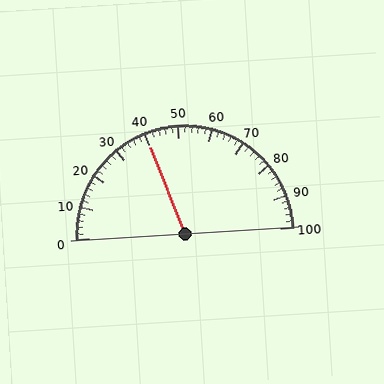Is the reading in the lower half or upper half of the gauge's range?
The reading is in the lower half of the range (0 to 100).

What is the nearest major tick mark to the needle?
The nearest major tick mark is 40.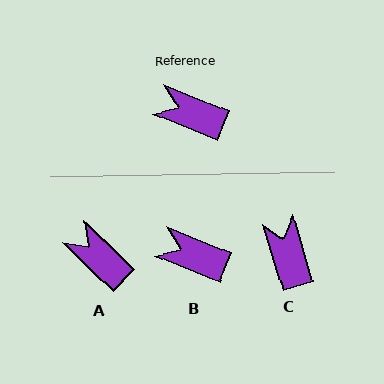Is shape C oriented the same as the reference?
No, it is off by about 51 degrees.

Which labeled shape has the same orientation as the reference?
B.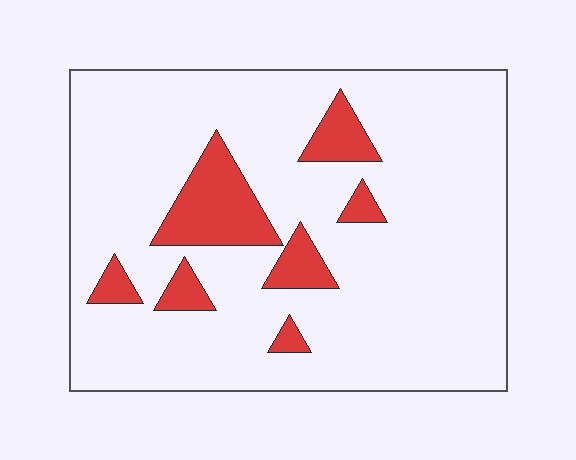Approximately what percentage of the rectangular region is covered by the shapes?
Approximately 15%.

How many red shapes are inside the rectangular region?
7.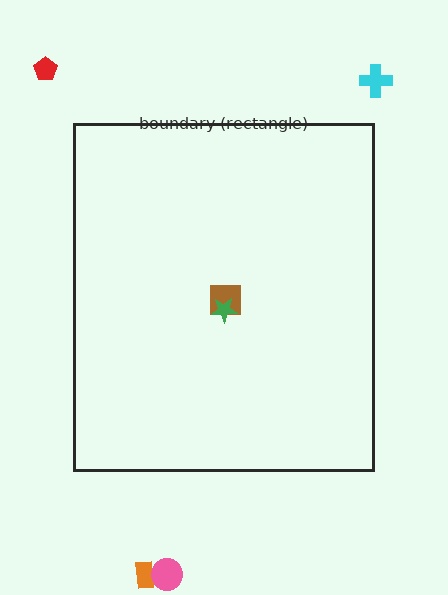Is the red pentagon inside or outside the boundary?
Outside.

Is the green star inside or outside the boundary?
Inside.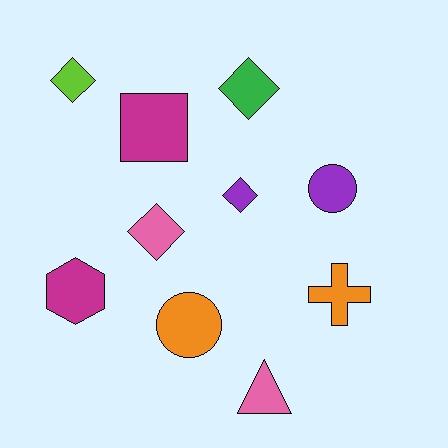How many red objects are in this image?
There are no red objects.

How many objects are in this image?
There are 10 objects.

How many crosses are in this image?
There is 1 cross.